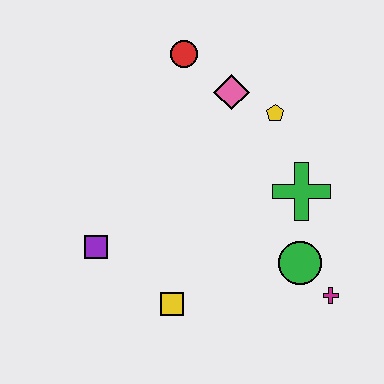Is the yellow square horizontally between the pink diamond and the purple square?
Yes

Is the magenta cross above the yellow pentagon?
No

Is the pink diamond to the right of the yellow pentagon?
No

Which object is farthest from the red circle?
The magenta cross is farthest from the red circle.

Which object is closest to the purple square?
The yellow square is closest to the purple square.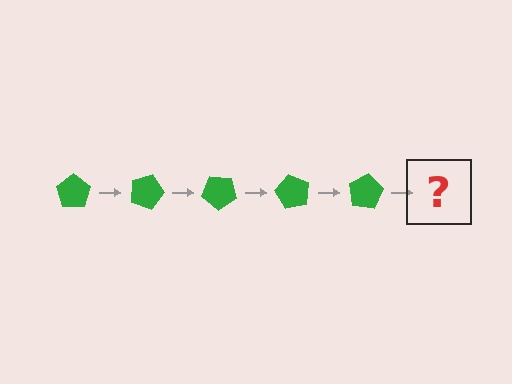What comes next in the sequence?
The next element should be a green pentagon rotated 100 degrees.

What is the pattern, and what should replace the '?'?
The pattern is that the pentagon rotates 20 degrees each step. The '?' should be a green pentagon rotated 100 degrees.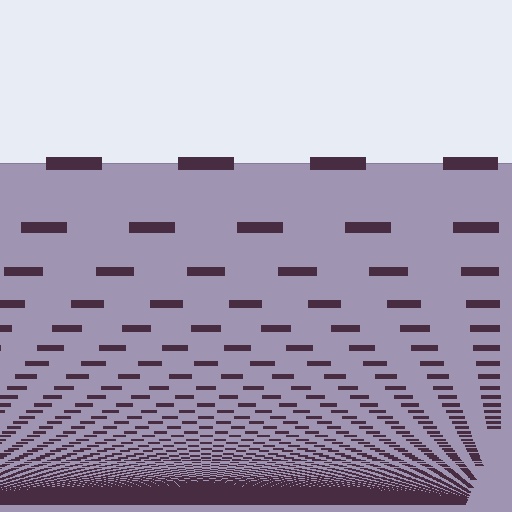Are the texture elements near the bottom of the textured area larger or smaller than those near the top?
Smaller. The gradient is inverted — elements near the bottom are smaller and denser.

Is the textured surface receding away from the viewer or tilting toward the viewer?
The surface appears to tilt toward the viewer. Texture elements get larger and sparser toward the top.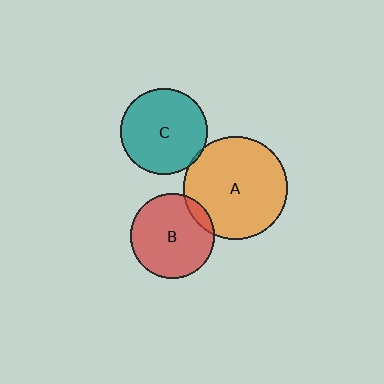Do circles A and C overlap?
Yes.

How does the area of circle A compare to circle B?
Approximately 1.5 times.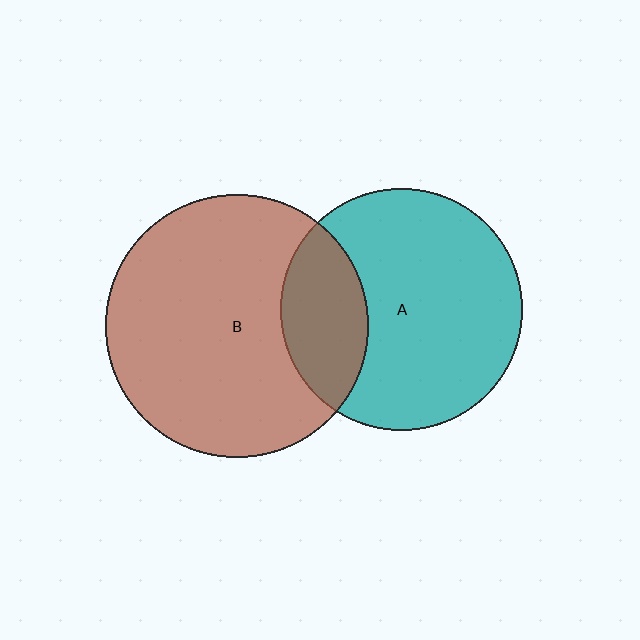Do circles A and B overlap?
Yes.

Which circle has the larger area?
Circle B (brown).